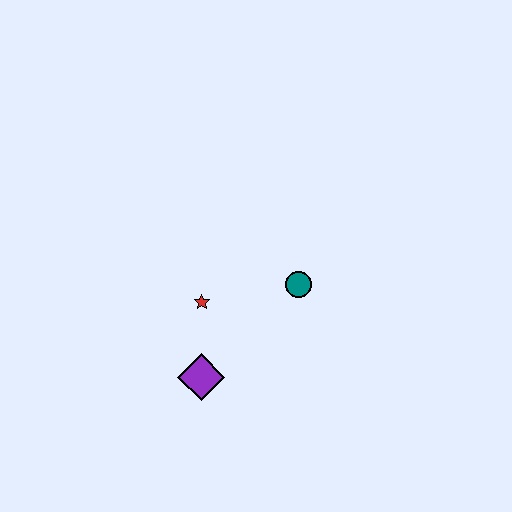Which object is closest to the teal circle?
The red star is closest to the teal circle.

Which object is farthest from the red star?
The teal circle is farthest from the red star.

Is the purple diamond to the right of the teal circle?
No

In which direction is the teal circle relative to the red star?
The teal circle is to the right of the red star.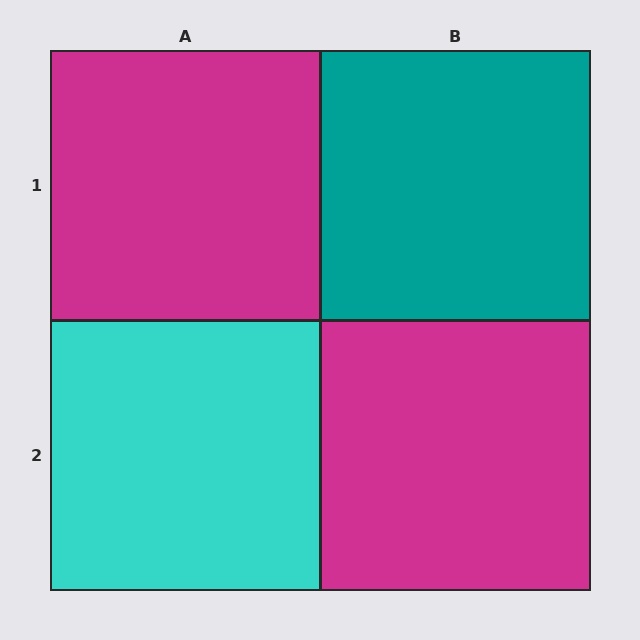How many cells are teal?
1 cell is teal.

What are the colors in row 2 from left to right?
Cyan, magenta.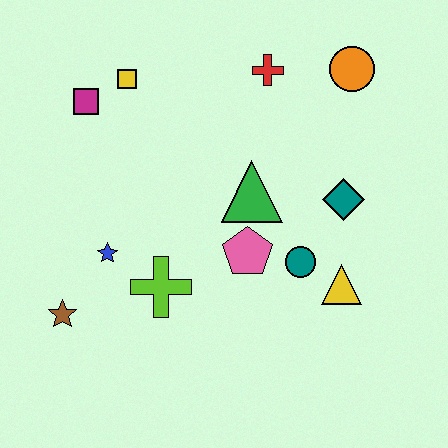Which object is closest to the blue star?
The lime cross is closest to the blue star.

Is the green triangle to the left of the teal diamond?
Yes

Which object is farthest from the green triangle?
The brown star is farthest from the green triangle.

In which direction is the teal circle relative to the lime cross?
The teal circle is to the right of the lime cross.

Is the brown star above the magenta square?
No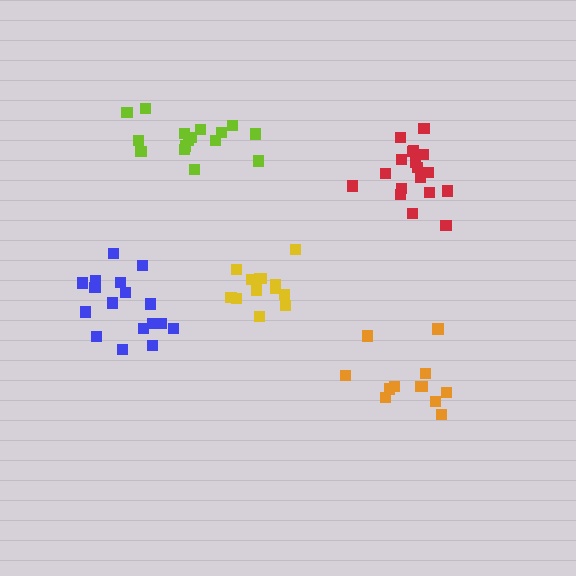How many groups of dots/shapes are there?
There are 5 groups.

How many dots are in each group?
Group 1: 12 dots, Group 2: 16 dots, Group 3: 14 dots, Group 4: 18 dots, Group 5: 17 dots (77 total).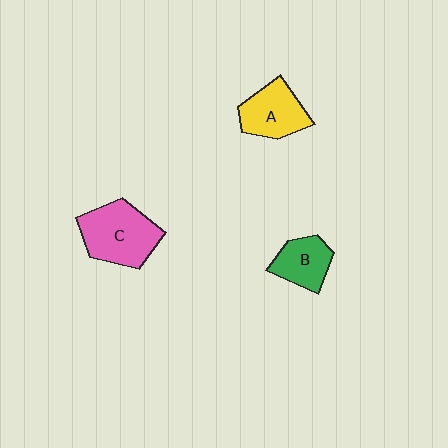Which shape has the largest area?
Shape C (pink).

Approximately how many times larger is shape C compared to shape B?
Approximately 1.6 times.